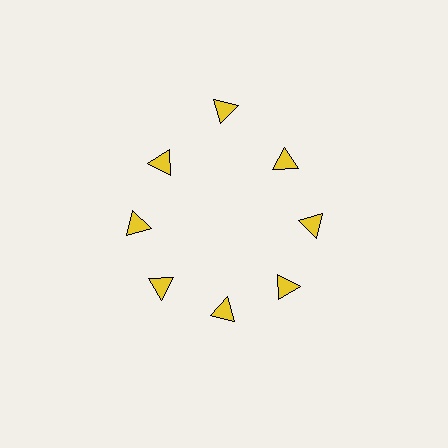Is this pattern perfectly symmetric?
No. The 8 yellow triangles are arranged in a ring, but one element near the 12 o'clock position is pushed outward from the center, breaking the 8-fold rotational symmetry.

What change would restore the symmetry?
The symmetry would be restored by moving it inward, back onto the ring so that all 8 triangles sit at equal angles and equal distance from the center.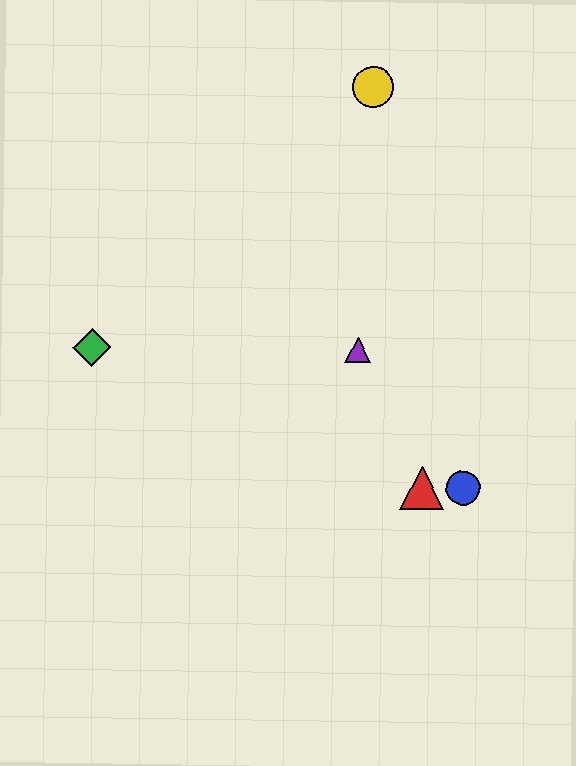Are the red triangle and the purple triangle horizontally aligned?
No, the red triangle is at y≈488 and the purple triangle is at y≈350.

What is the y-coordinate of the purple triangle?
The purple triangle is at y≈350.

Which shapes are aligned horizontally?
The red triangle, the blue circle are aligned horizontally.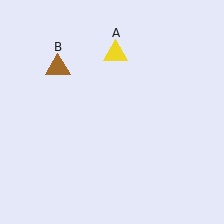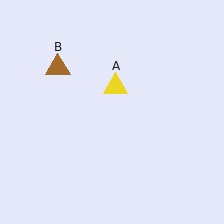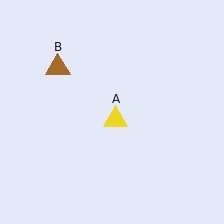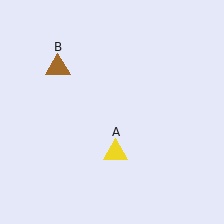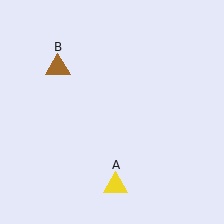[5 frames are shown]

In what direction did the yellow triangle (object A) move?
The yellow triangle (object A) moved down.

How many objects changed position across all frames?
1 object changed position: yellow triangle (object A).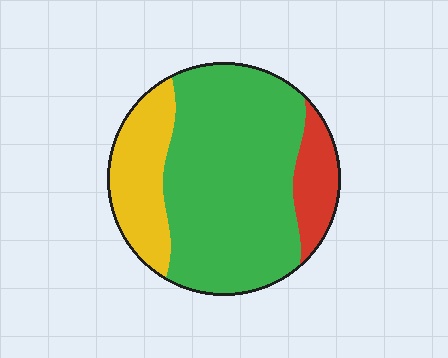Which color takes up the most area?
Green, at roughly 65%.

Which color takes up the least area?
Red, at roughly 10%.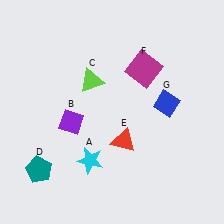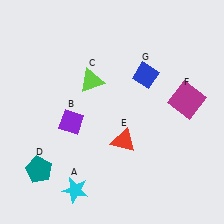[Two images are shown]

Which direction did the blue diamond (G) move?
The blue diamond (G) moved up.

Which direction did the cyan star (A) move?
The cyan star (A) moved down.